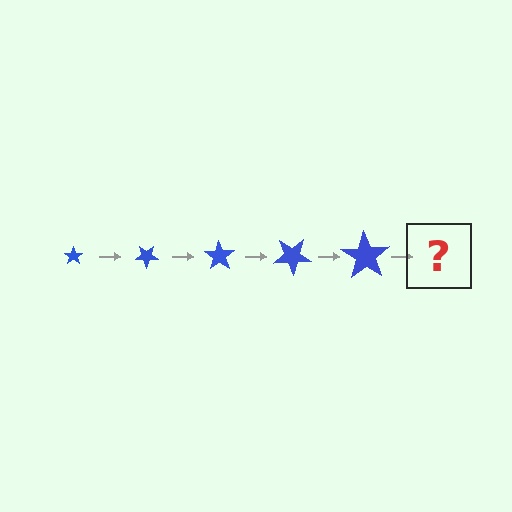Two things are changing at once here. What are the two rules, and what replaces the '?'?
The two rules are that the star grows larger each step and it rotates 35 degrees each step. The '?' should be a star, larger than the previous one and rotated 175 degrees from the start.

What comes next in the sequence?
The next element should be a star, larger than the previous one and rotated 175 degrees from the start.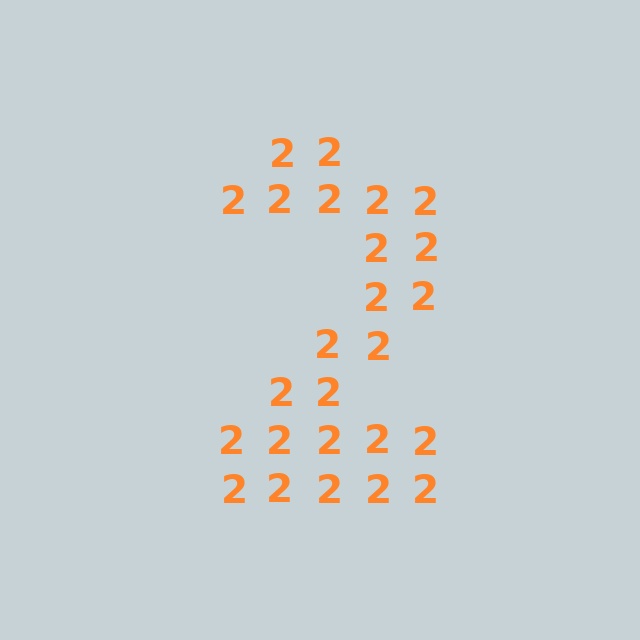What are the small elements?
The small elements are digit 2's.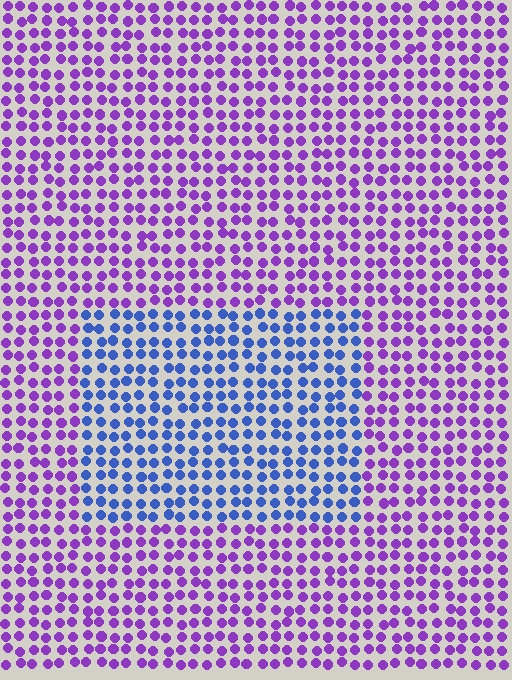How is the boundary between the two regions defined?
The boundary is defined purely by a slight shift in hue (about 54 degrees). Spacing, size, and orientation are identical on both sides.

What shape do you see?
I see a rectangle.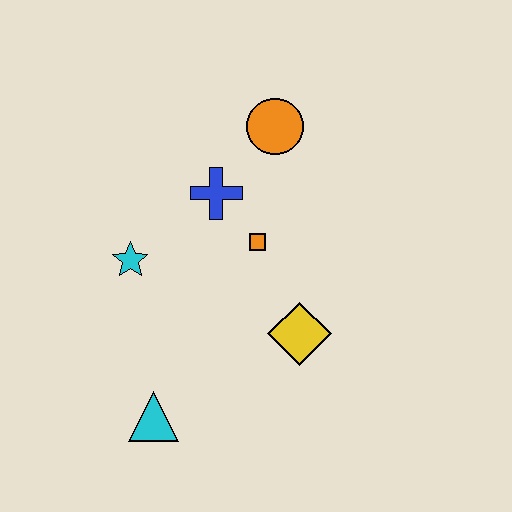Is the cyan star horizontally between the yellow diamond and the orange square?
No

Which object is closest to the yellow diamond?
The orange square is closest to the yellow diamond.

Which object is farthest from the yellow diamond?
The orange circle is farthest from the yellow diamond.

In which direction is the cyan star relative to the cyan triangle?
The cyan star is above the cyan triangle.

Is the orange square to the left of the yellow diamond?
Yes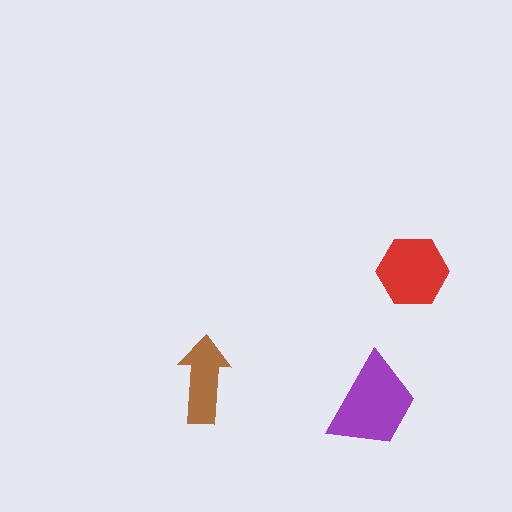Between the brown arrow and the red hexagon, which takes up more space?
The red hexagon.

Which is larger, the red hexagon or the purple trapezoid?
The purple trapezoid.